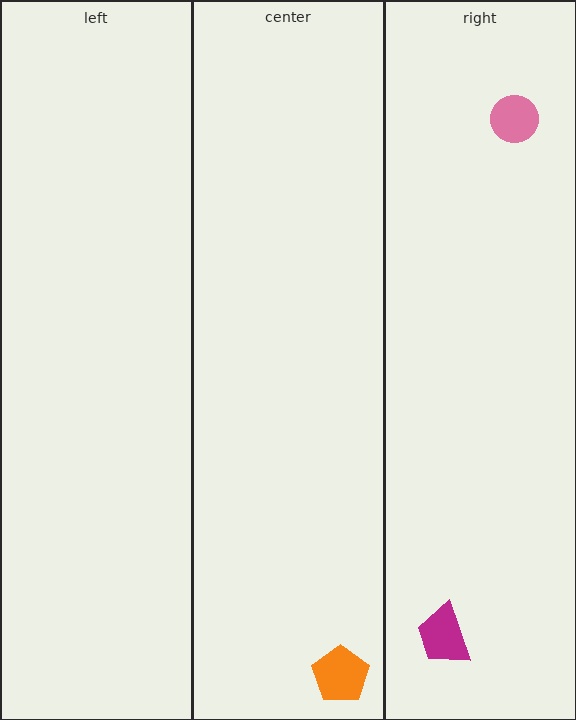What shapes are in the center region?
The orange pentagon.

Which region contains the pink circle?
The right region.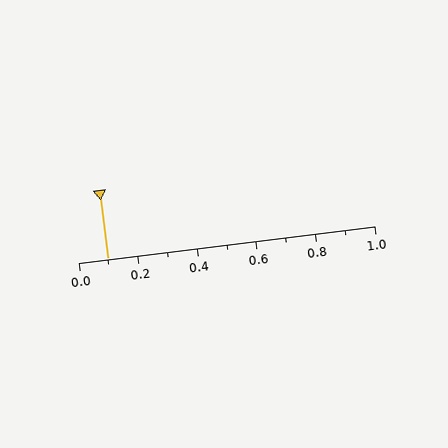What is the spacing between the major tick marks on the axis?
The major ticks are spaced 0.2 apart.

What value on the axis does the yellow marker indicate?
The marker indicates approximately 0.1.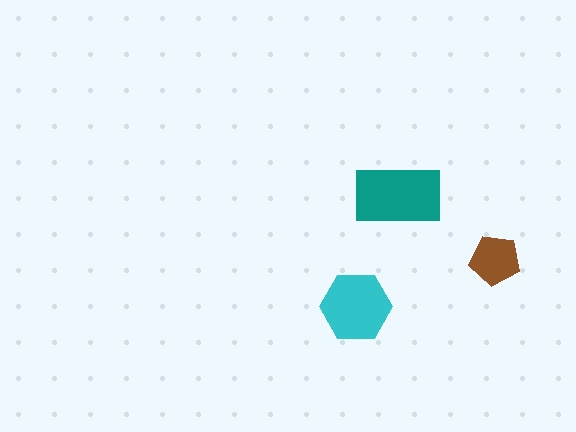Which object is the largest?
The teal rectangle.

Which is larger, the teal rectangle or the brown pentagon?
The teal rectangle.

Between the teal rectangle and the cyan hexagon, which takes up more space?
The teal rectangle.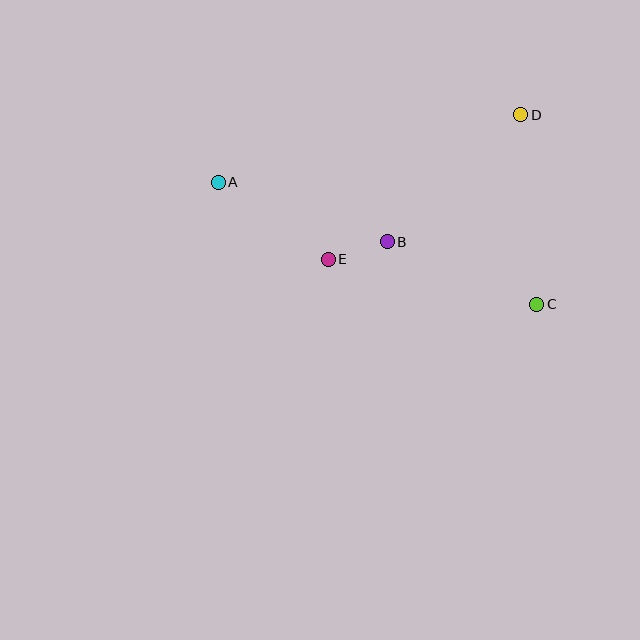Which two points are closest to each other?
Points B and E are closest to each other.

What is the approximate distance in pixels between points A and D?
The distance between A and D is approximately 310 pixels.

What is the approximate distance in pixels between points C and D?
The distance between C and D is approximately 190 pixels.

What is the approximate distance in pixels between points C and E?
The distance between C and E is approximately 214 pixels.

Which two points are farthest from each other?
Points A and C are farthest from each other.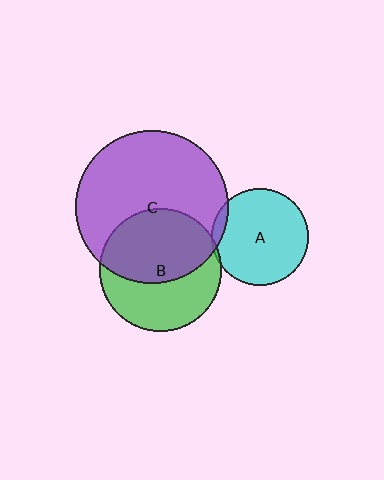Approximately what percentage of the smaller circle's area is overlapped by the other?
Approximately 5%.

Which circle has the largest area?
Circle C (purple).